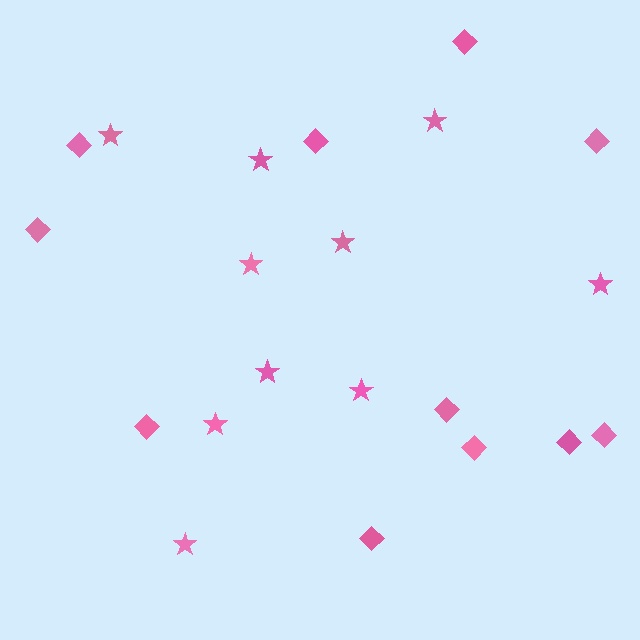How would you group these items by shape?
There are 2 groups: one group of diamonds (11) and one group of stars (10).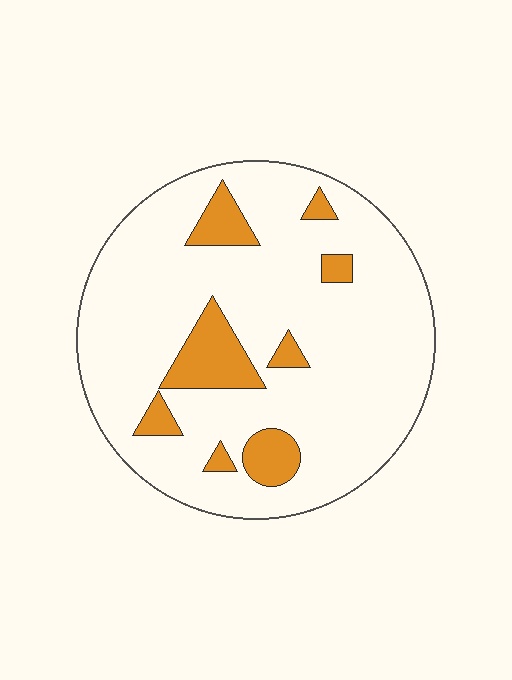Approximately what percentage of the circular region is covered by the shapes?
Approximately 15%.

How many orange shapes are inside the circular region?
8.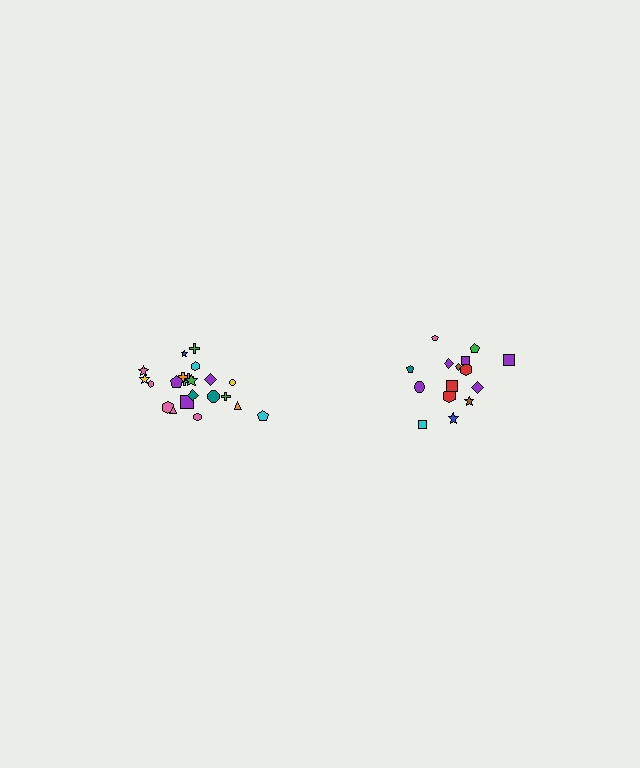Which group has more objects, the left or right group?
The left group.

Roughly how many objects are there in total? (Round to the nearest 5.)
Roughly 35 objects in total.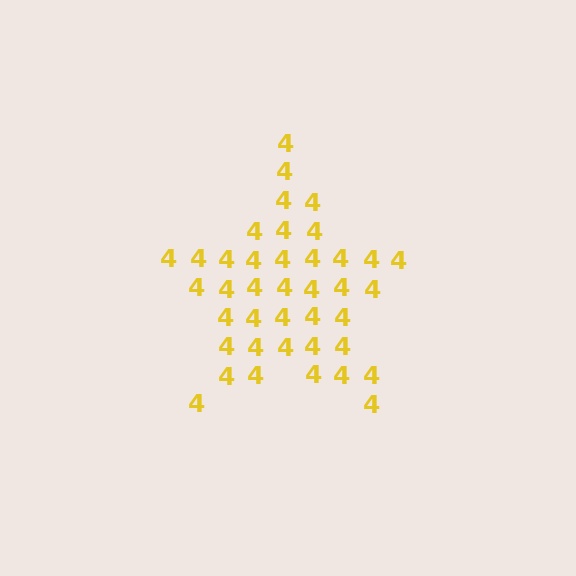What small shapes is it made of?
It is made of small digit 4's.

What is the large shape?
The large shape is a star.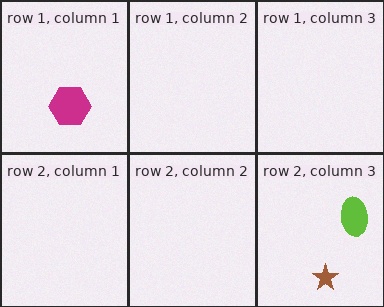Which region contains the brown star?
The row 2, column 3 region.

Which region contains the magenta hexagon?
The row 1, column 1 region.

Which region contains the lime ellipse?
The row 2, column 3 region.